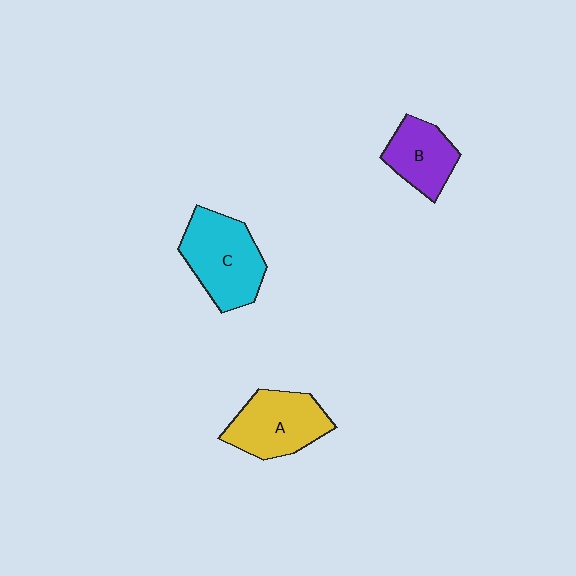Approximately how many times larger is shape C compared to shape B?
Approximately 1.5 times.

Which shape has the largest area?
Shape C (cyan).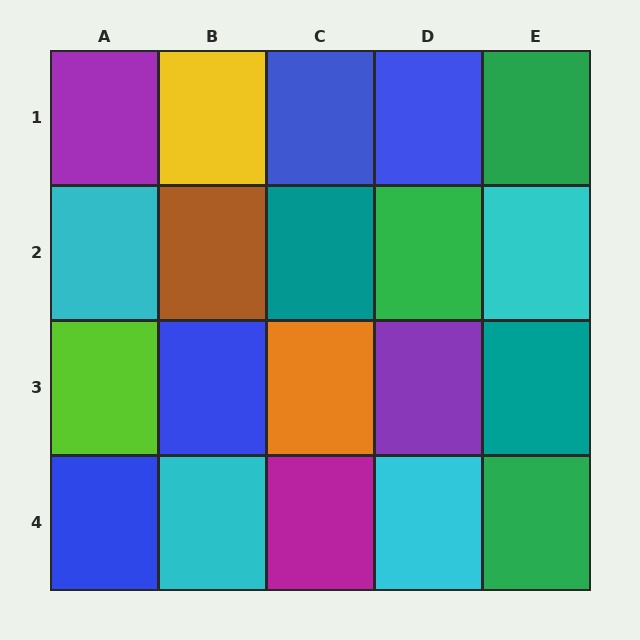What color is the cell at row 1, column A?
Purple.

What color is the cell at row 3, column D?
Purple.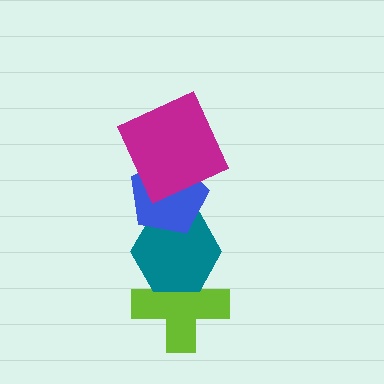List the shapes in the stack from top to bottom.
From top to bottom: the magenta square, the blue pentagon, the teal hexagon, the lime cross.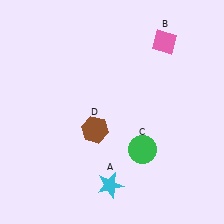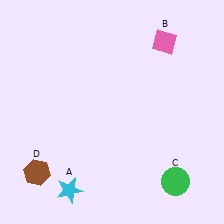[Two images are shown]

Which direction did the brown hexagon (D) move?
The brown hexagon (D) moved left.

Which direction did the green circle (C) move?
The green circle (C) moved right.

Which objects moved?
The objects that moved are: the cyan star (A), the green circle (C), the brown hexagon (D).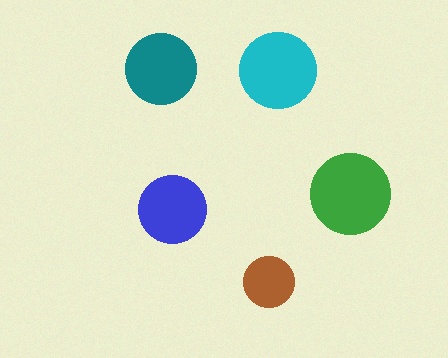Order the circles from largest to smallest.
the green one, the cyan one, the teal one, the blue one, the brown one.